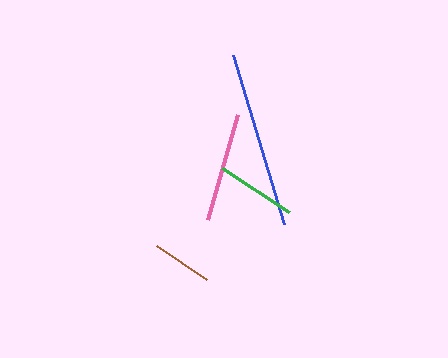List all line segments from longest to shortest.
From longest to shortest: blue, pink, green, brown.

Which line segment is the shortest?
The brown line is the shortest at approximately 60 pixels.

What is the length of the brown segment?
The brown segment is approximately 60 pixels long.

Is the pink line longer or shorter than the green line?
The pink line is longer than the green line.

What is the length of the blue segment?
The blue segment is approximately 177 pixels long.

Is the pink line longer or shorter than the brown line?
The pink line is longer than the brown line.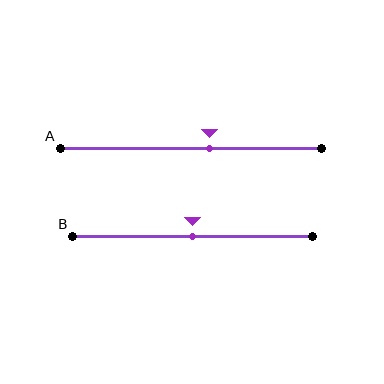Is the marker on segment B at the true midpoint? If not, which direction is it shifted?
Yes, the marker on segment B is at the true midpoint.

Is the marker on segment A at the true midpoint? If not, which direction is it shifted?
No, the marker on segment A is shifted to the right by about 7% of the segment length.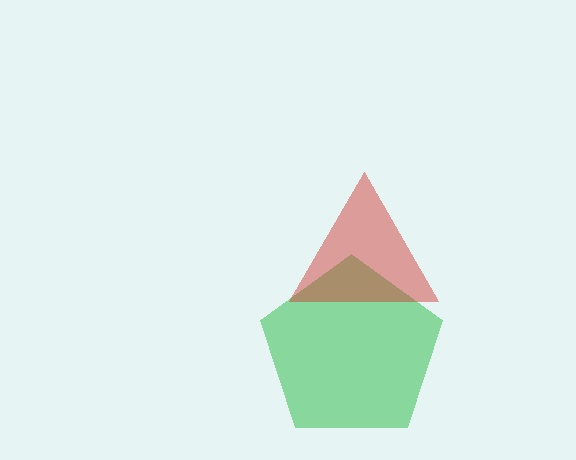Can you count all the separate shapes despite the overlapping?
Yes, there are 2 separate shapes.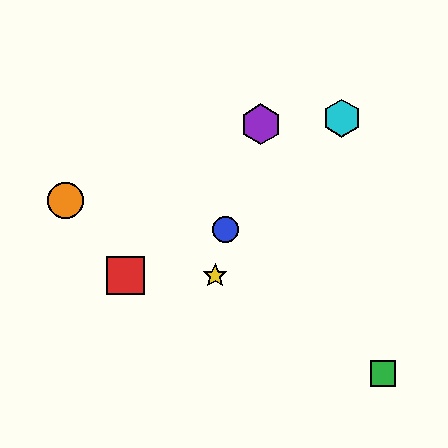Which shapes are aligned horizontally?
The red square, the yellow star are aligned horizontally.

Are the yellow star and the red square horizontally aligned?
Yes, both are at y≈276.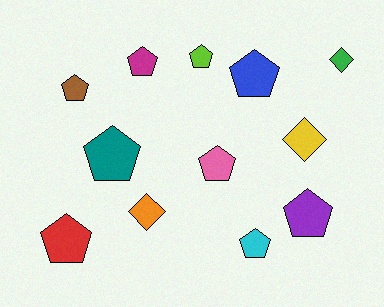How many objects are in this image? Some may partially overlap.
There are 12 objects.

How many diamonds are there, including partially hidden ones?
There are 3 diamonds.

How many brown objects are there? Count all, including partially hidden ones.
There is 1 brown object.